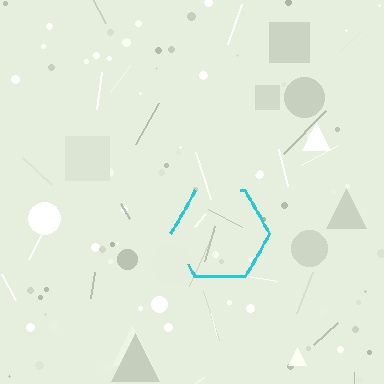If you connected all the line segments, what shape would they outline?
They would outline a hexagon.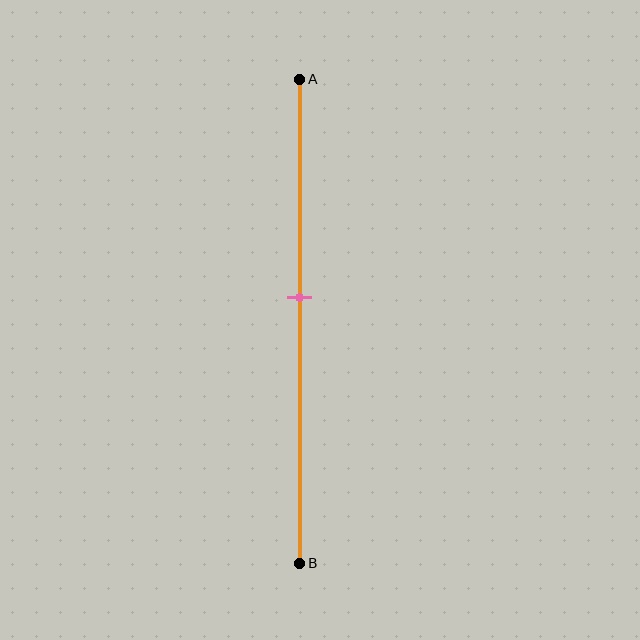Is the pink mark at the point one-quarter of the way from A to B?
No, the mark is at about 45% from A, not at the 25% one-quarter point.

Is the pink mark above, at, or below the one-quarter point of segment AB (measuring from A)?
The pink mark is below the one-quarter point of segment AB.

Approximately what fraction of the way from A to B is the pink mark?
The pink mark is approximately 45% of the way from A to B.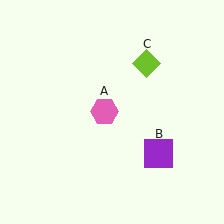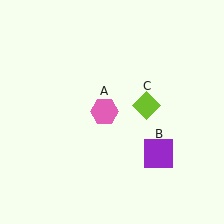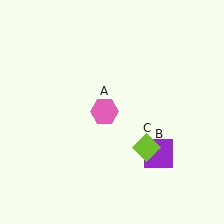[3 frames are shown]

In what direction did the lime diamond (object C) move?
The lime diamond (object C) moved down.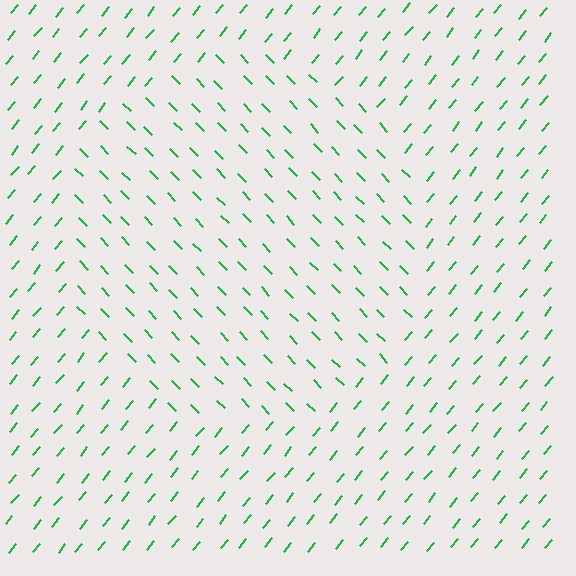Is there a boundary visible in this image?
Yes, there is a texture boundary formed by a change in line orientation.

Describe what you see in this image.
The image is filled with small green line segments. A circle region in the image has lines oriented differently from the surrounding lines, creating a visible texture boundary.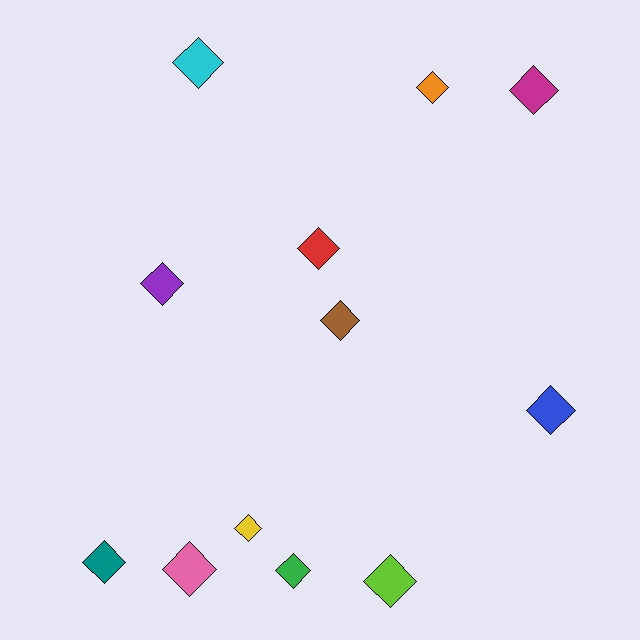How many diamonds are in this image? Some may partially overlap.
There are 12 diamonds.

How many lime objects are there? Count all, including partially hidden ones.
There is 1 lime object.